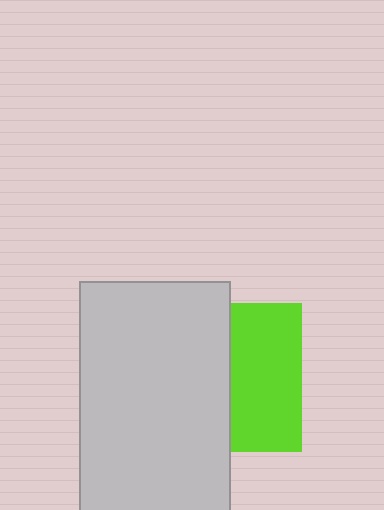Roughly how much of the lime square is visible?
About half of it is visible (roughly 47%).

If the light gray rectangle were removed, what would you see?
You would see the complete lime square.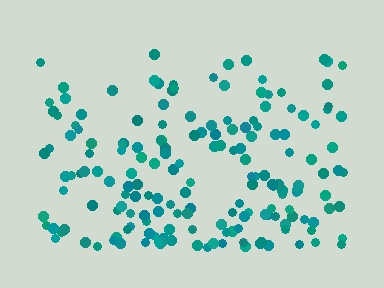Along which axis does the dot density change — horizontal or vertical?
Vertical.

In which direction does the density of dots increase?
From top to bottom, with the bottom side densest.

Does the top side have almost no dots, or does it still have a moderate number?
Still a moderate number, just noticeably fewer than the bottom.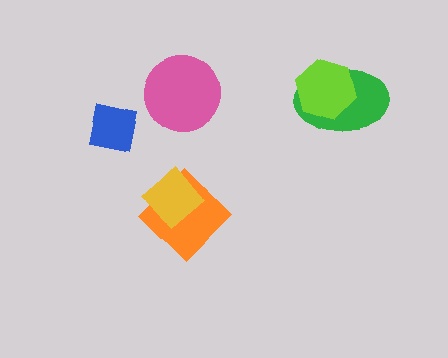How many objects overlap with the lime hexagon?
1 object overlaps with the lime hexagon.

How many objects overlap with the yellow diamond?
1 object overlaps with the yellow diamond.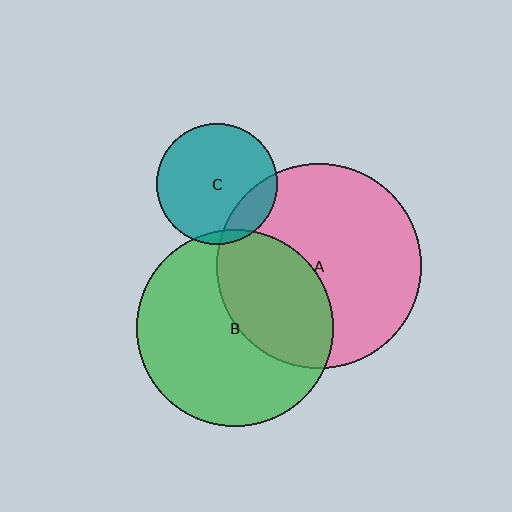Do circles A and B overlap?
Yes.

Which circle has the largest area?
Circle A (pink).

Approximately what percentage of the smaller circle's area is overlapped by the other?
Approximately 40%.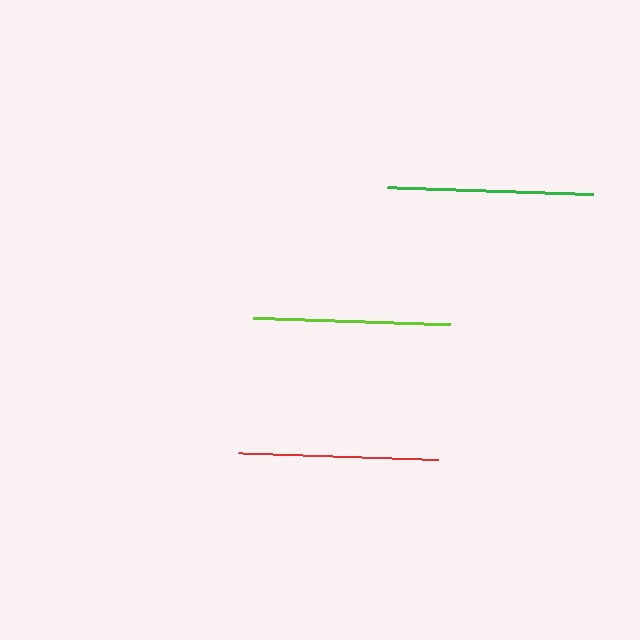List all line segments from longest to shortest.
From longest to shortest: green, red, lime.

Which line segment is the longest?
The green line is the longest at approximately 206 pixels.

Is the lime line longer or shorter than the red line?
The red line is longer than the lime line.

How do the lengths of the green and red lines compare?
The green and red lines are approximately the same length.